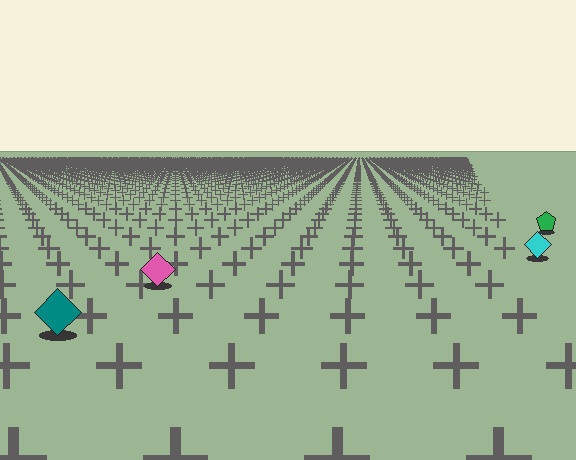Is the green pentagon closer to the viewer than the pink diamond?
No. The pink diamond is closer — you can tell from the texture gradient: the ground texture is coarser near it.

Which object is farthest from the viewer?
The green pentagon is farthest from the viewer. It appears smaller and the ground texture around it is denser.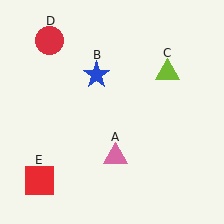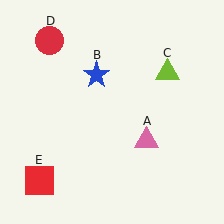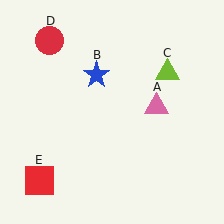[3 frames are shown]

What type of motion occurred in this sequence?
The pink triangle (object A) rotated counterclockwise around the center of the scene.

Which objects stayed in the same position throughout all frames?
Blue star (object B) and lime triangle (object C) and red circle (object D) and red square (object E) remained stationary.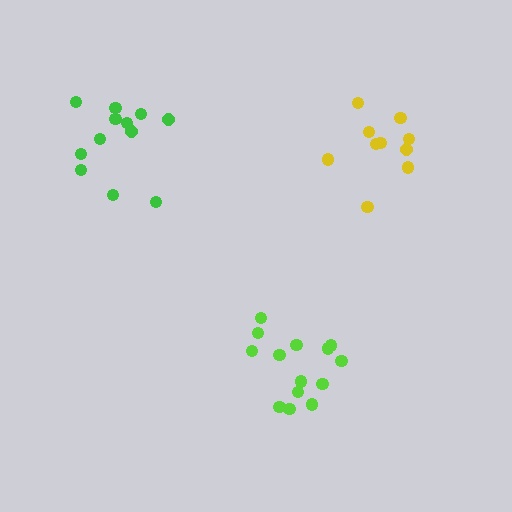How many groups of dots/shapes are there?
There are 3 groups.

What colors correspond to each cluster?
The clusters are colored: lime, yellow, green.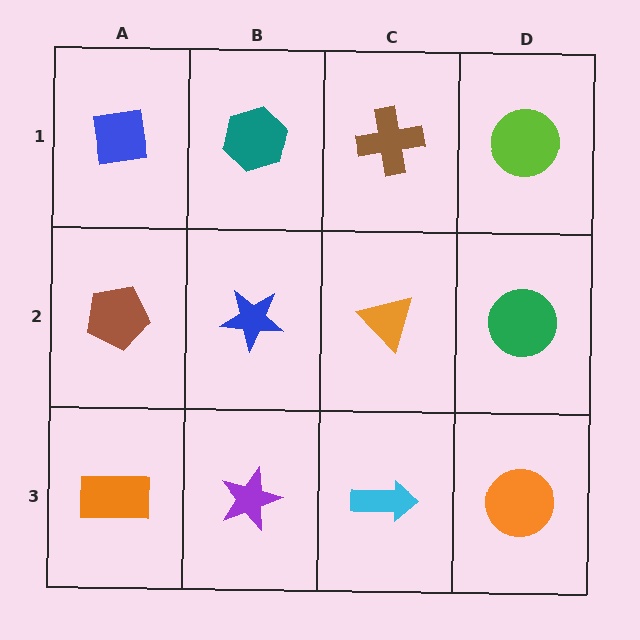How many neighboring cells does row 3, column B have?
3.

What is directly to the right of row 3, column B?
A cyan arrow.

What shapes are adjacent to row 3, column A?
A brown pentagon (row 2, column A), a purple star (row 3, column B).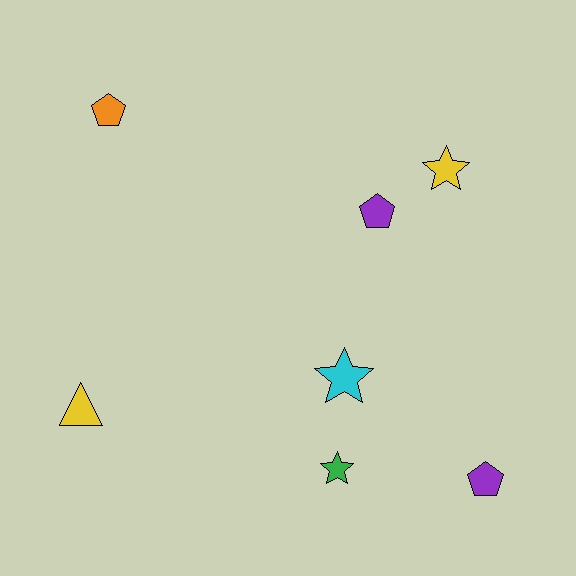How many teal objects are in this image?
There are no teal objects.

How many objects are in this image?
There are 7 objects.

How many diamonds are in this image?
There are no diamonds.